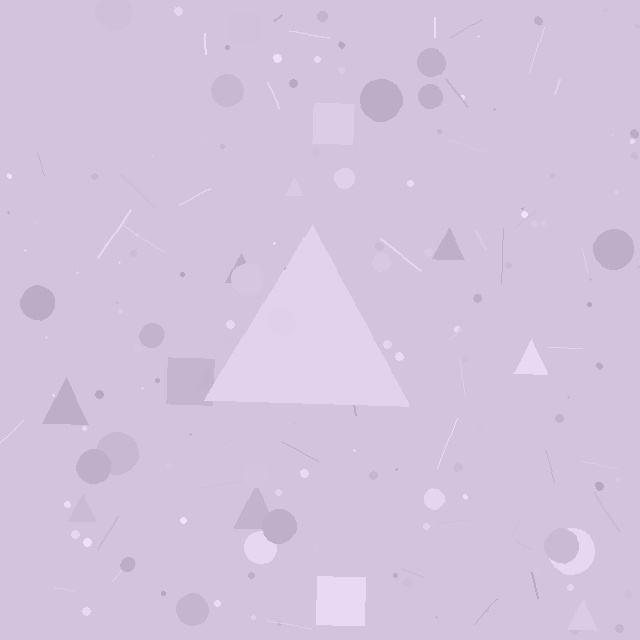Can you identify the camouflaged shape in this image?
The camouflaged shape is a triangle.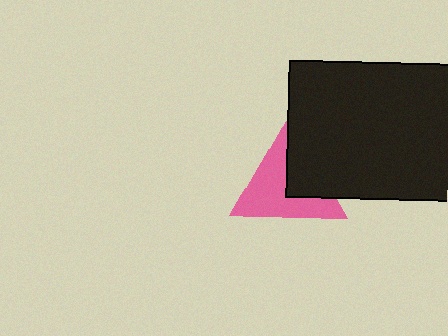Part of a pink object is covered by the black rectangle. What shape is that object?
It is a triangle.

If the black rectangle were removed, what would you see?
You would see the complete pink triangle.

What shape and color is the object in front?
The object in front is a black rectangle.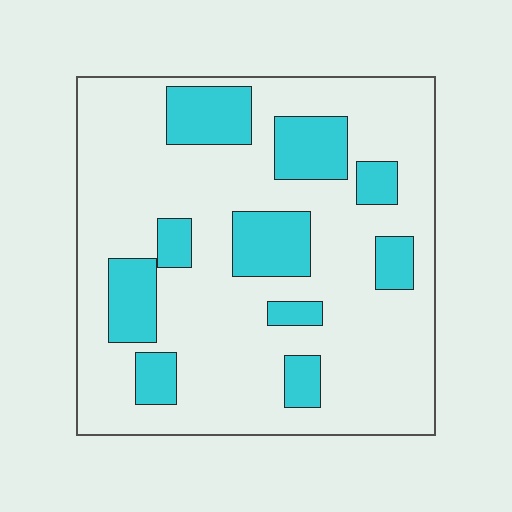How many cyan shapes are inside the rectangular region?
10.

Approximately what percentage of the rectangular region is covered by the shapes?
Approximately 25%.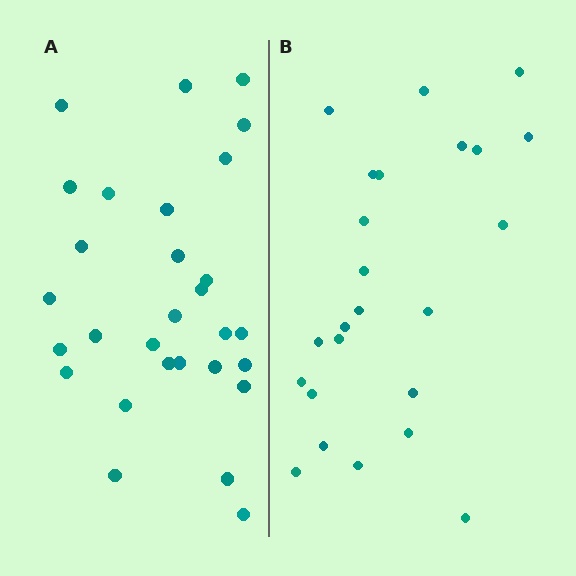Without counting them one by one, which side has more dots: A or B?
Region A (the left region) has more dots.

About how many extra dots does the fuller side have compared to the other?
Region A has about 5 more dots than region B.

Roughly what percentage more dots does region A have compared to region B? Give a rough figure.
About 20% more.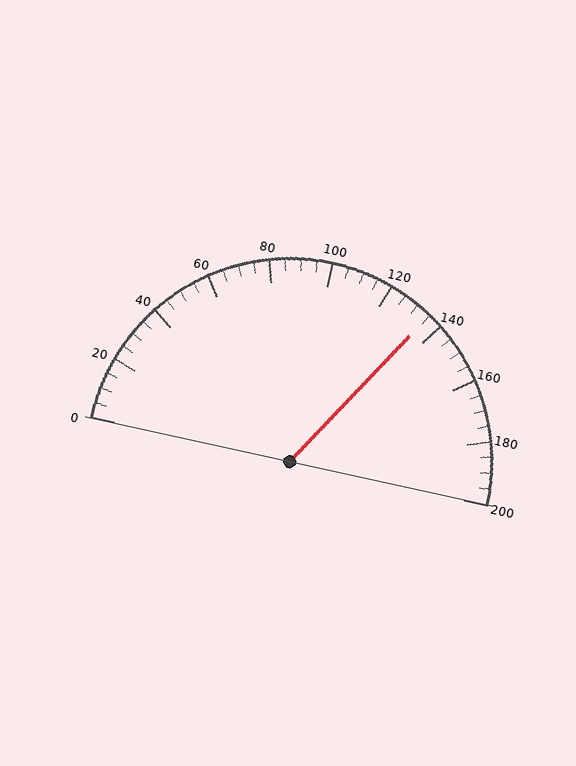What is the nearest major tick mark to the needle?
The nearest major tick mark is 140.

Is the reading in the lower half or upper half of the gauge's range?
The reading is in the upper half of the range (0 to 200).